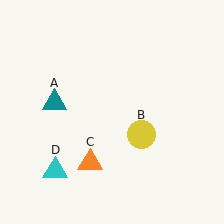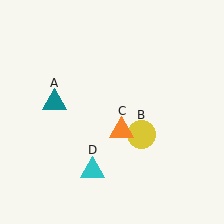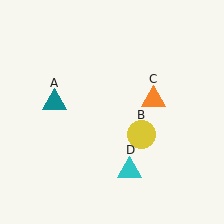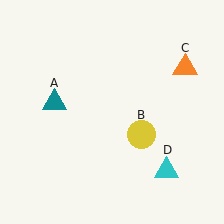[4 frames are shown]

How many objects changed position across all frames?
2 objects changed position: orange triangle (object C), cyan triangle (object D).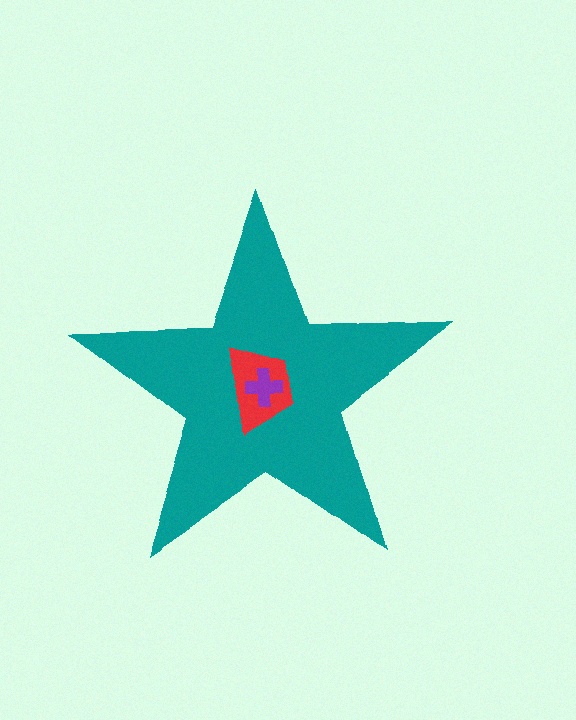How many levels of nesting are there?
3.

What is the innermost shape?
The purple cross.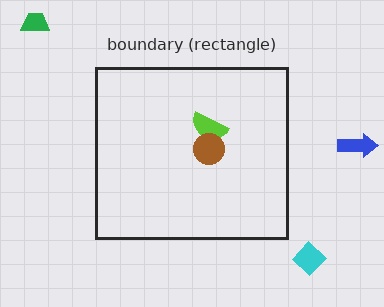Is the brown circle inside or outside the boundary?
Inside.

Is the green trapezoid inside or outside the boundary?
Outside.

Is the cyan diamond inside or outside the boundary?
Outside.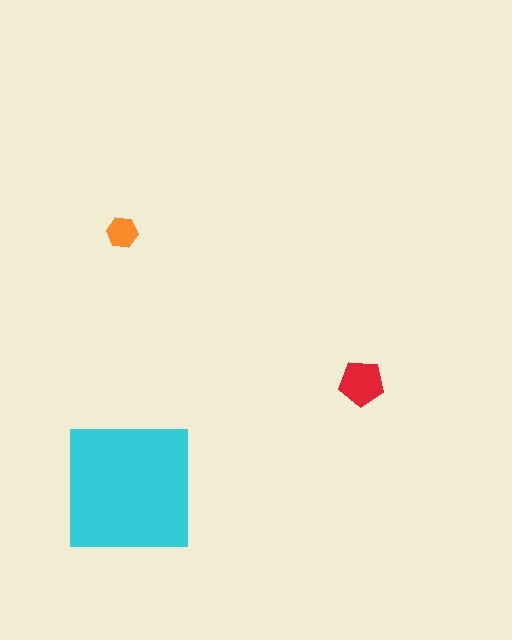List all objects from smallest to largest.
The orange hexagon, the red pentagon, the cyan square.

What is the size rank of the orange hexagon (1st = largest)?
3rd.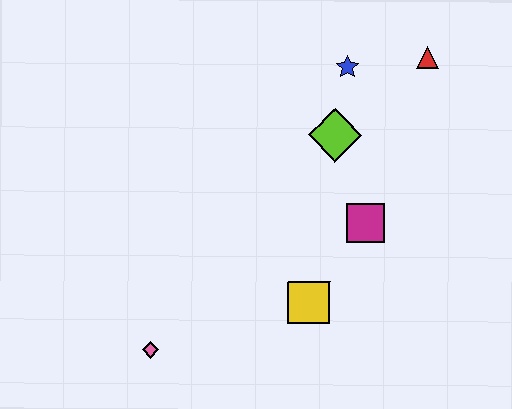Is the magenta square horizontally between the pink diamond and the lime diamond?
No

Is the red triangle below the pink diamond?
No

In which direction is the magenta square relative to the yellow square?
The magenta square is above the yellow square.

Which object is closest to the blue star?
The lime diamond is closest to the blue star.